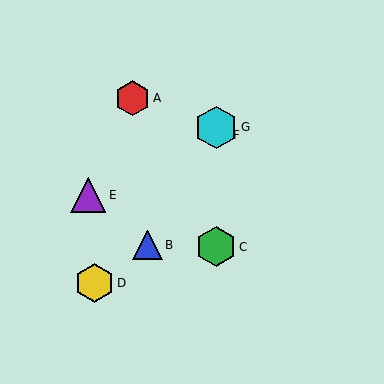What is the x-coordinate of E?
Object E is at x≈88.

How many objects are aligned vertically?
3 objects (C, F, G) are aligned vertically.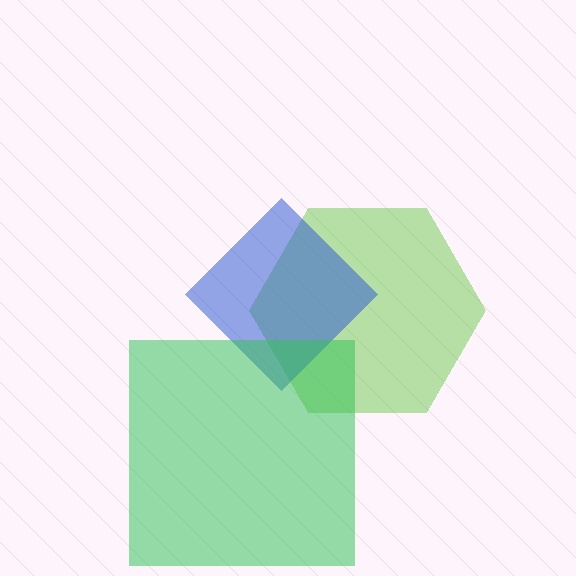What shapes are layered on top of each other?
The layered shapes are: a lime hexagon, a blue diamond, a green square.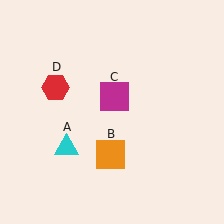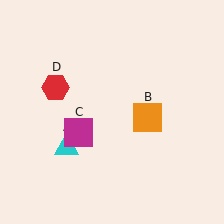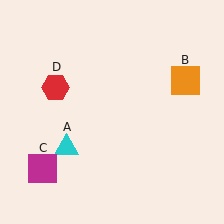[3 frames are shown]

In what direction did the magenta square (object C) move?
The magenta square (object C) moved down and to the left.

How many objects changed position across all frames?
2 objects changed position: orange square (object B), magenta square (object C).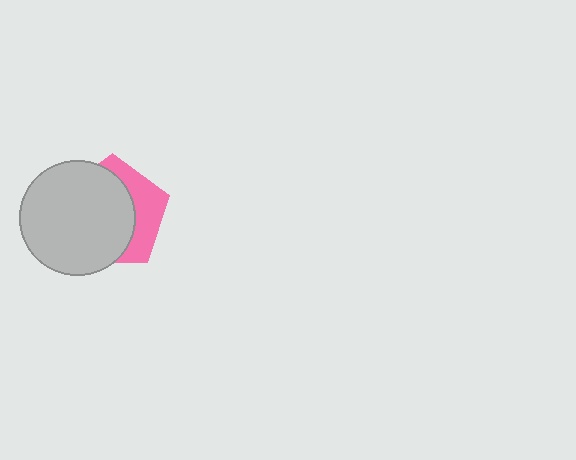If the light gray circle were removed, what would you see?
You would see the complete pink pentagon.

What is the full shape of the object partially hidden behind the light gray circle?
The partially hidden object is a pink pentagon.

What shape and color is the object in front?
The object in front is a light gray circle.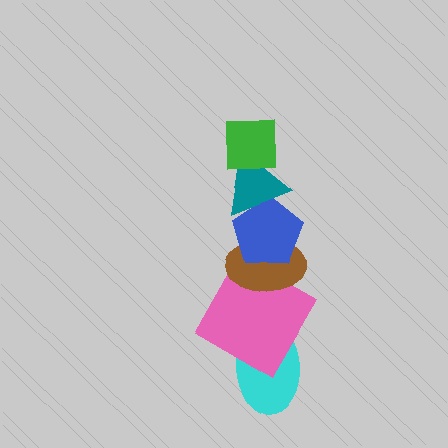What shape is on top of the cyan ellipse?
The pink diamond is on top of the cyan ellipse.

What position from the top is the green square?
The green square is 1st from the top.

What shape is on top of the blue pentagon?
The teal triangle is on top of the blue pentagon.